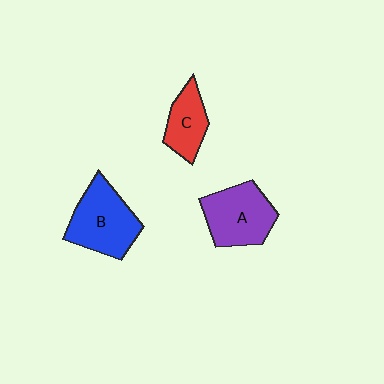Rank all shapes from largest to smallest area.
From largest to smallest: B (blue), A (purple), C (red).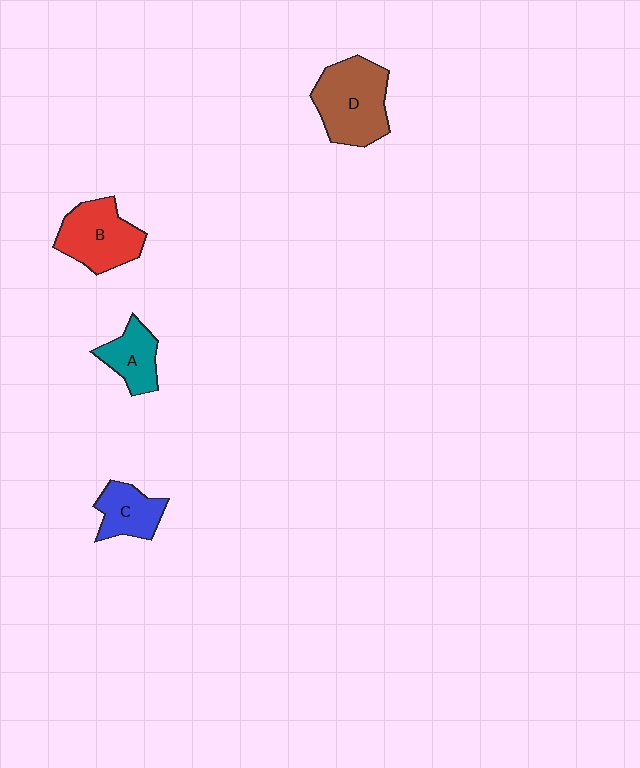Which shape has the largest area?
Shape D (brown).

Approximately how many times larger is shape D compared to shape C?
Approximately 1.8 times.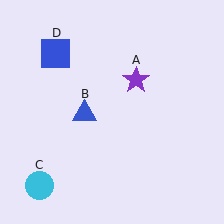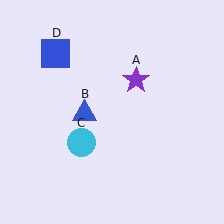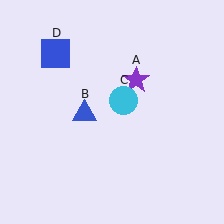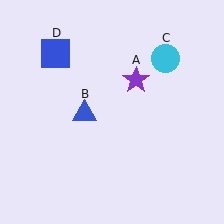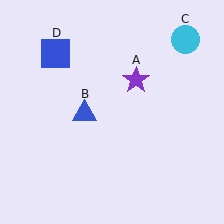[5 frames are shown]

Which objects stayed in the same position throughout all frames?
Purple star (object A) and blue triangle (object B) and blue square (object D) remained stationary.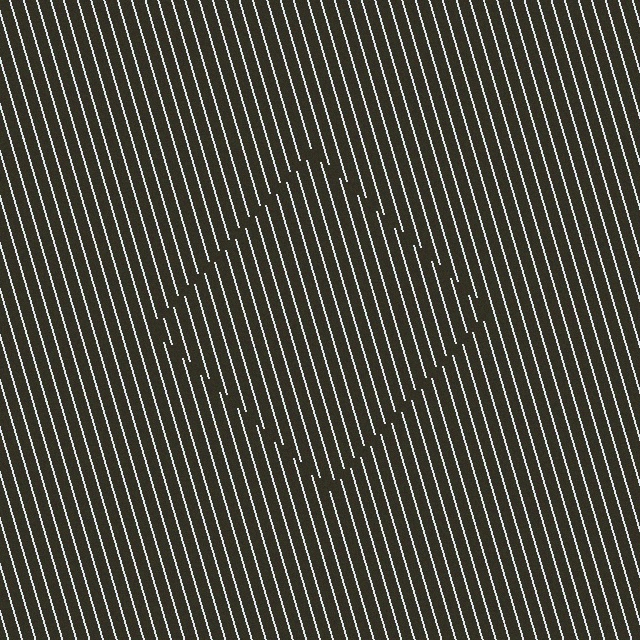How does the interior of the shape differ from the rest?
The interior of the shape contains the same grating, shifted by half a period — the contour is defined by the phase discontinuity where line-ends from the inner and outer gratings abut.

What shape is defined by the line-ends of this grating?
An illusory square. The interior of the shape contains the same grating, shifted by half a period — the contour is defined by the phase discontinuity where line-ends from the inner and outer gratings abut.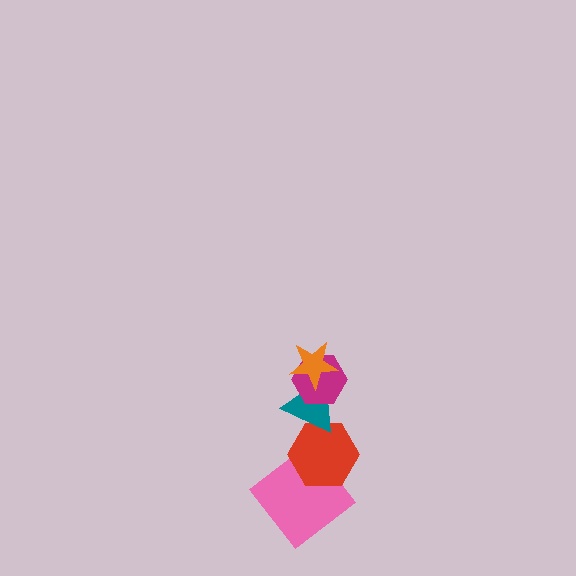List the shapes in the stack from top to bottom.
From top to bottom: the orange star, the magenta hexagon, the teal triangle, the red hexagon, the pink diamond.